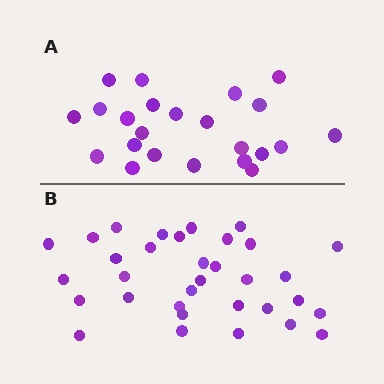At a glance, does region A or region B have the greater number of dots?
Region B (the bottom region) has more dots.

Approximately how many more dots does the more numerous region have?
Region B has roughly 10 or so more dots than region A.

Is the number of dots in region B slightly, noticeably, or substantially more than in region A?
Region B has noticeably more, but not dramatically so. The ratio is roughly 1.4 to 1.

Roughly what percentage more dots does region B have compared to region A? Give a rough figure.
About 45% more.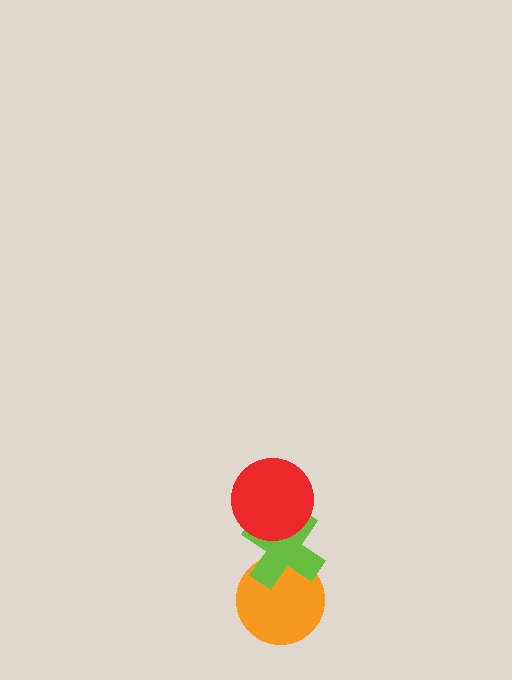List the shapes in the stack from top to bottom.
From top to bottom: the red circle, the lime cross, the orange circle.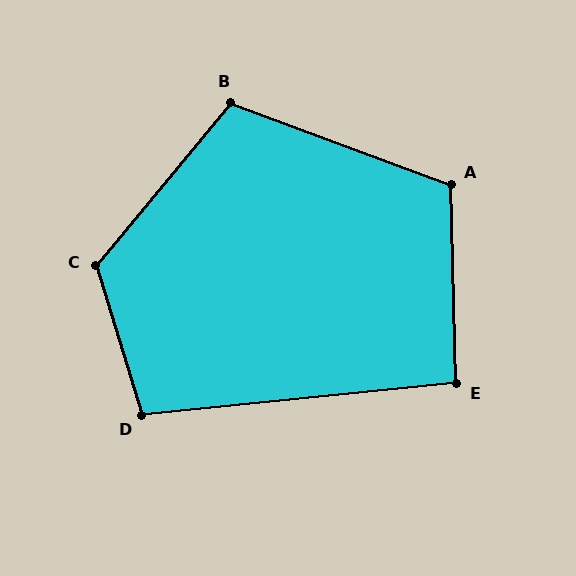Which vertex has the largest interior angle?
C, at approximately 123 degrees.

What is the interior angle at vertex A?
Approximately 112 degrees (obtuse).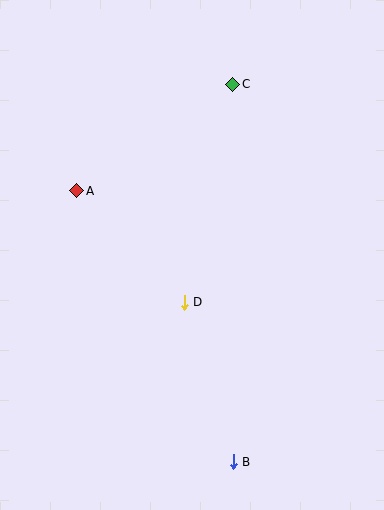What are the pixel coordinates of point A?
Point A is at (77, 191).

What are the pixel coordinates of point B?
Point B is at (233, 462).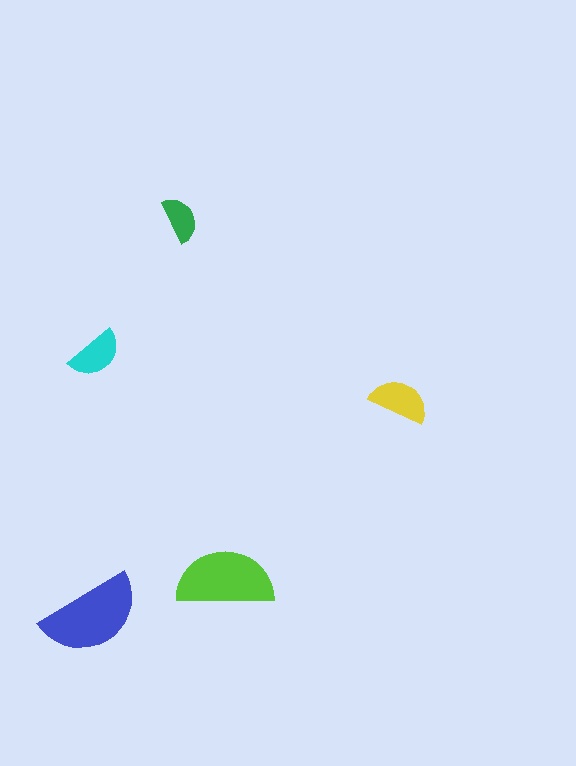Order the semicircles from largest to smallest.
the blue one, the lime one, the yellow one, the cyan one, the green one.